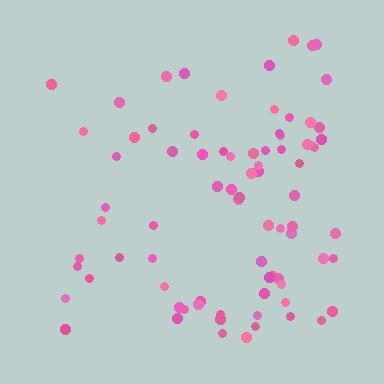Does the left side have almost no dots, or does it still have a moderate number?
Still a moderate number, just noticeably fewer than the right.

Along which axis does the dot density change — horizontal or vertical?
Horizontal.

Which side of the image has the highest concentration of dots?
The right.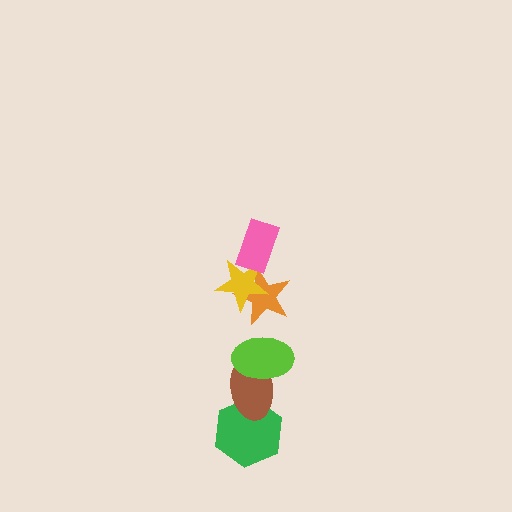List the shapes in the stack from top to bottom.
From top to bottom: the pink rectangle, the yellow star, the orange star, the lime ellipse, the brown ellipse, the green hexagon.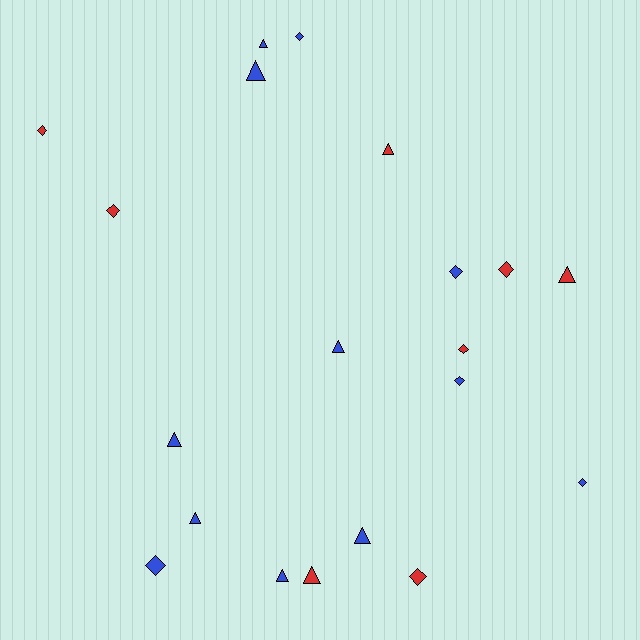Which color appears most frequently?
Blue, with 12 objects.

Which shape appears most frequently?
Triangle, with 10 objects.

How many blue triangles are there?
There are 7 blue triangles.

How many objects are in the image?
There are 20 objects.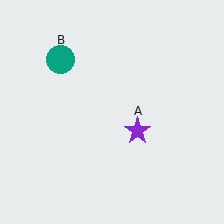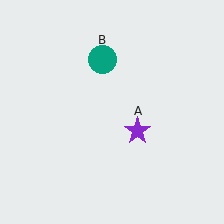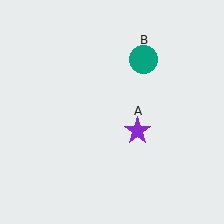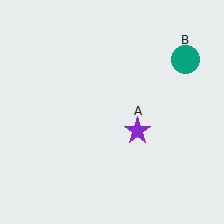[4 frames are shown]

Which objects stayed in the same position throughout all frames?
Purple star (object A) remained stationary.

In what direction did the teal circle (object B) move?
The teal circle (object B) moved right.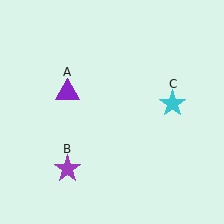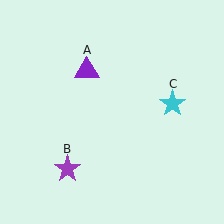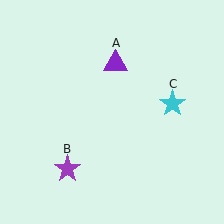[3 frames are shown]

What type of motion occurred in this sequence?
The purple triangle (object A) rotated clockwise around the center of the scene.